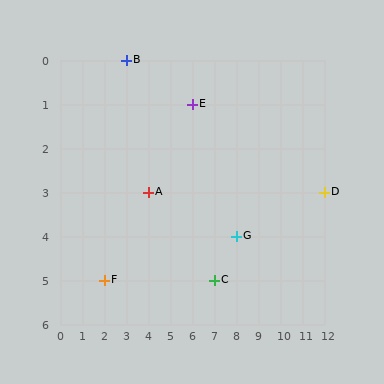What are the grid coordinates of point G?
Point G is at grid coordinates (8, 4).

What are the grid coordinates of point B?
Point B is at grid coordinates (3, 0).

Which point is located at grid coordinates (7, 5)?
Point C is at (7, 5).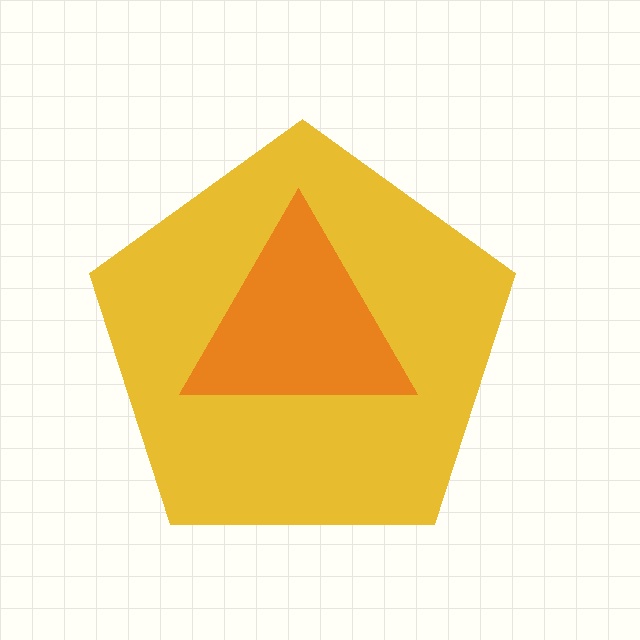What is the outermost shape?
The yellow pentagon.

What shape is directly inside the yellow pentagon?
The orange triangle.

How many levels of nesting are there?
2.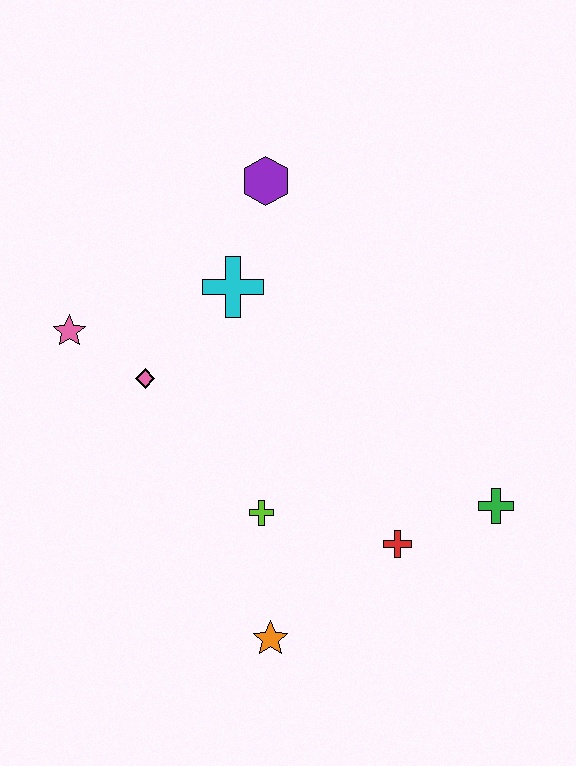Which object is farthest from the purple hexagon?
The orange star is farthest from the purple hexagon.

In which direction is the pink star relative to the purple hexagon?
The pink star is to the left of the purple hexagon.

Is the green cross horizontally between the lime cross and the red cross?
No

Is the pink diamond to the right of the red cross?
No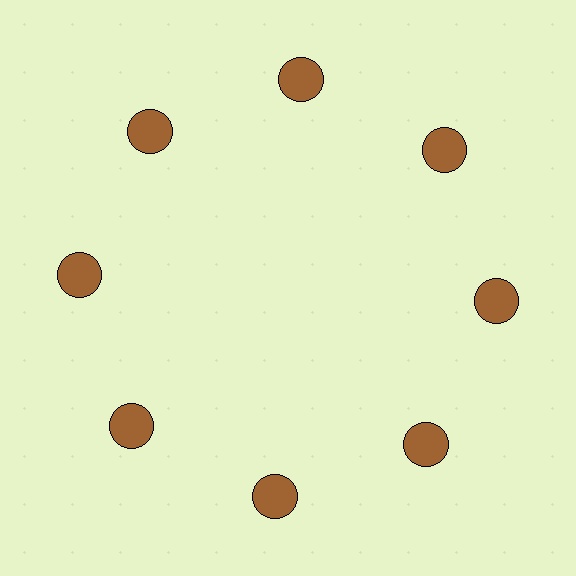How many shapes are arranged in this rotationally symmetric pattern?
There are 8 shapes, arranged in 8 groups of 1.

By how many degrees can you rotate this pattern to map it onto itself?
The pattern maps onto itself every 45 degrees of rotation.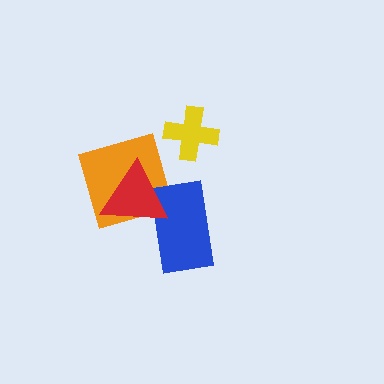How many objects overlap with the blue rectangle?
2 objects overlap with the blue rectangle.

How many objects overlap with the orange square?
2 objects overlap with the orange square.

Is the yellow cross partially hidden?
No, no other shape covers it.